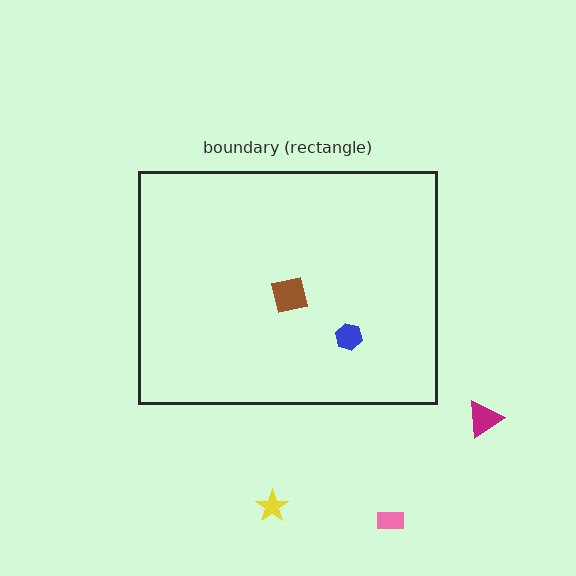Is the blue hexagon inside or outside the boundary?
Inside.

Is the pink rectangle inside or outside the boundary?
Outside.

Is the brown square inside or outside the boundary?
Inside.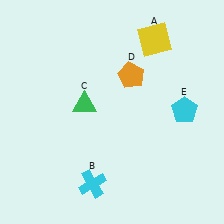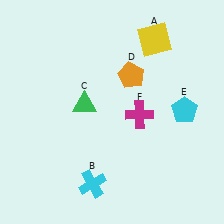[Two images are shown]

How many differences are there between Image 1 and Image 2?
There is 1 difference between the two images.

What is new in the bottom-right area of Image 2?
A magenta cross (F) was added in the bottom-right area of Image 2.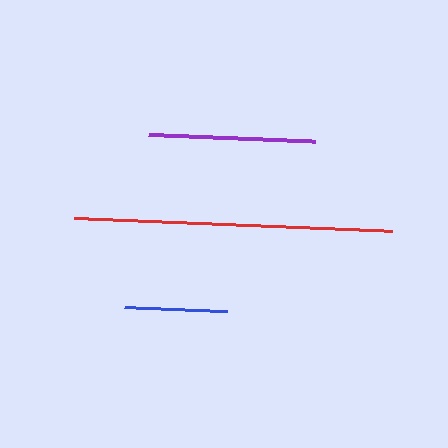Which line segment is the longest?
The red line is the longest at approximately 318 pixels.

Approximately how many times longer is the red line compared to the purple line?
The red line is approximately 1.9 times the length of the purple line.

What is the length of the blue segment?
The blue segment is approximately 103 pixels long.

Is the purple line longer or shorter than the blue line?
The purple line is longer than the blue line.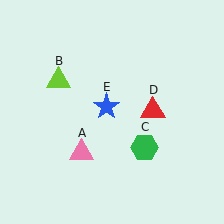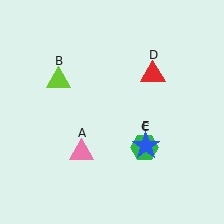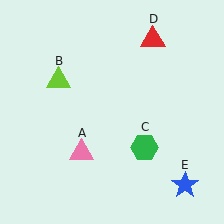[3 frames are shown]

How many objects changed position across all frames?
2 objects changed position: red triangle (object D), blue star (object E).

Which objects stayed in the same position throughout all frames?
Pink triangle (object A) and lime triangle (object B) and green hexagon (object C) remained stationary.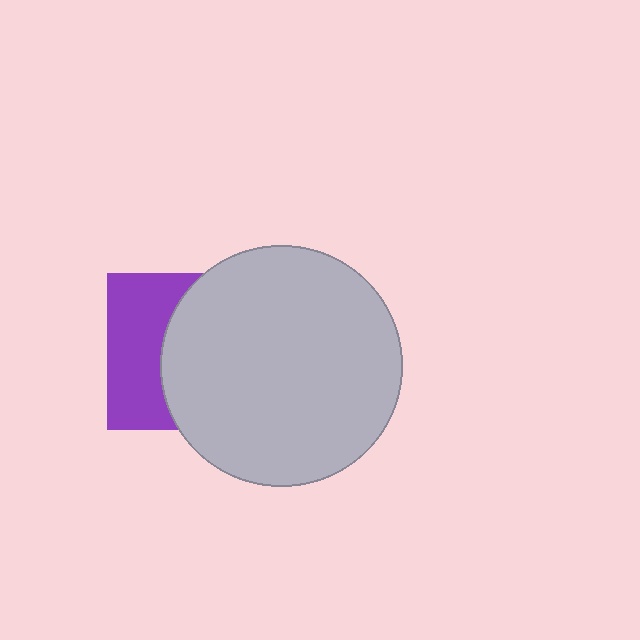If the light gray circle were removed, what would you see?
You would see the complete purple square.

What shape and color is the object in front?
The object in front is a light gray circle.